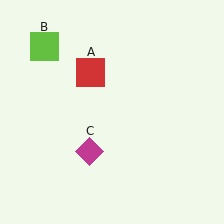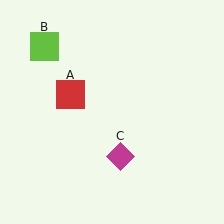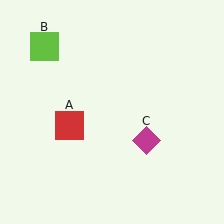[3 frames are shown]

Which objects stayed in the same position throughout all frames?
Lime square (object B) remained stationary.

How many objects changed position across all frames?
2 objects changed position: red square (object A), magenta diamond (object C).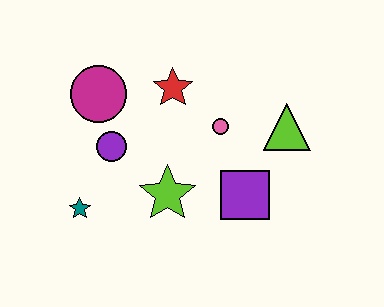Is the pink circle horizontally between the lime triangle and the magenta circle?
Yes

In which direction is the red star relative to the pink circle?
The red star is to the left of the pink circle.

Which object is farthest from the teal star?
The lime triangle is farthest from the teal star.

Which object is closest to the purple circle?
The magenta circle is closest to the purple circle.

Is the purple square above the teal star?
Yes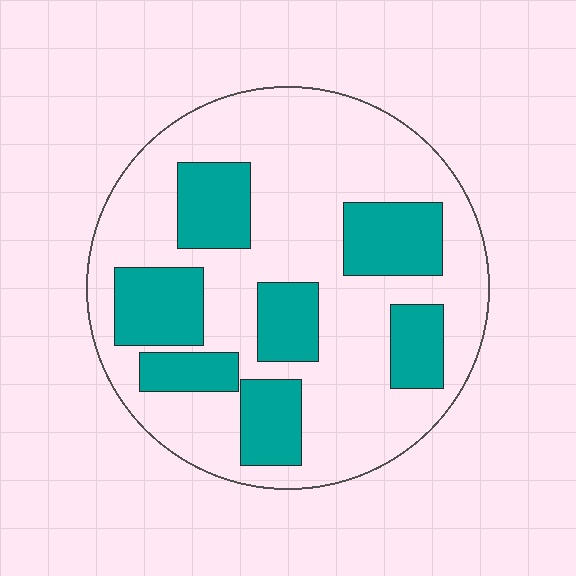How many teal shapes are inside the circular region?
7.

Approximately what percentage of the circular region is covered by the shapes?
Approximately 30%.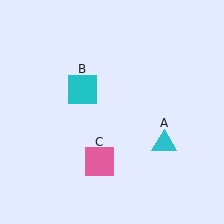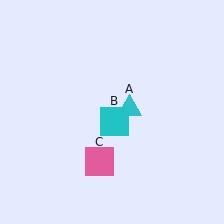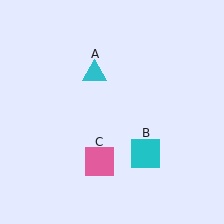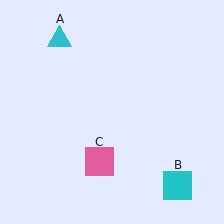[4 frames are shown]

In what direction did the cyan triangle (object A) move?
The cyan triangle (object A) moved up and to the left.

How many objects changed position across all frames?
2 objects changed position: cyan triangle (object A), cyan square (object B).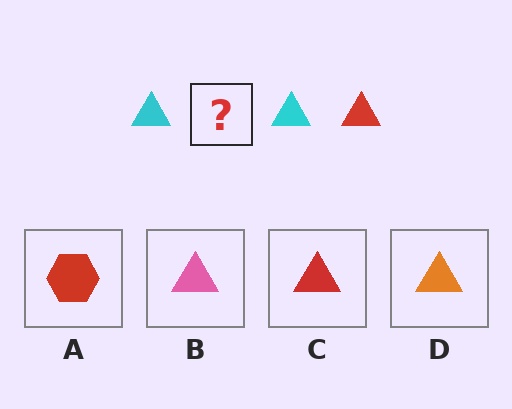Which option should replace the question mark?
Option C.